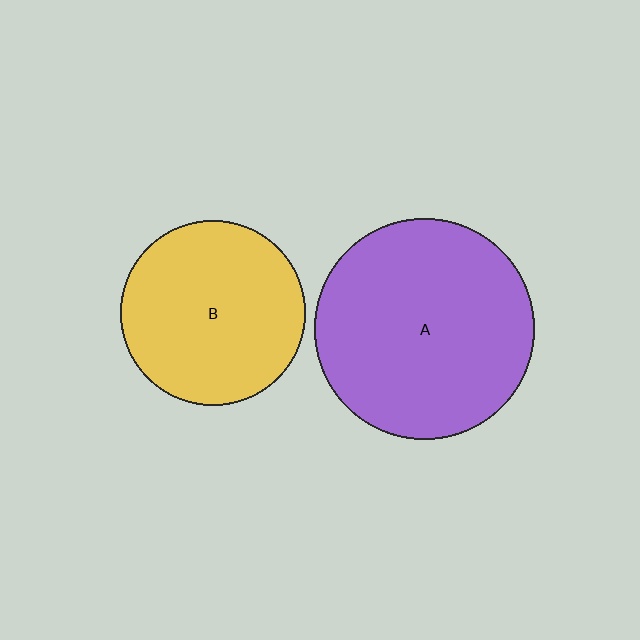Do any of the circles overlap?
No, none of the circles overlap.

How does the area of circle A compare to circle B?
Approximately 1.4 times.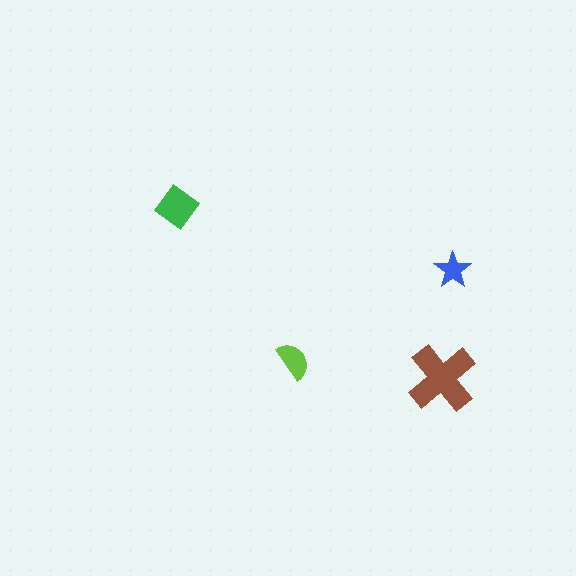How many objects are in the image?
There are 4 objects in the image.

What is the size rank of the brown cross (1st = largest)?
1st.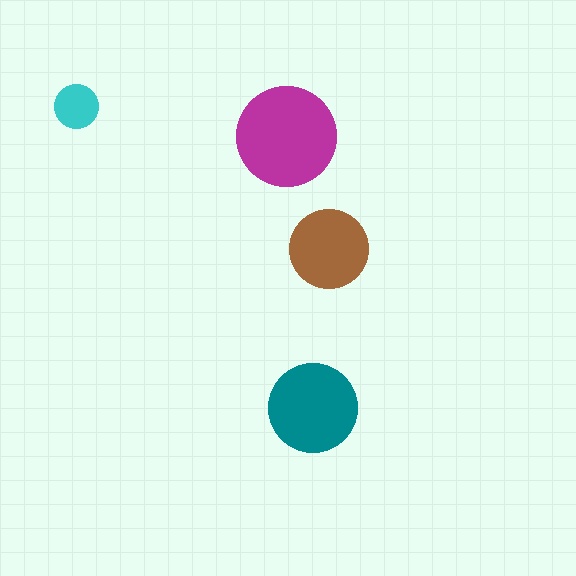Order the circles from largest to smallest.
the magenta one, the teal one, the brown one, the cyan one.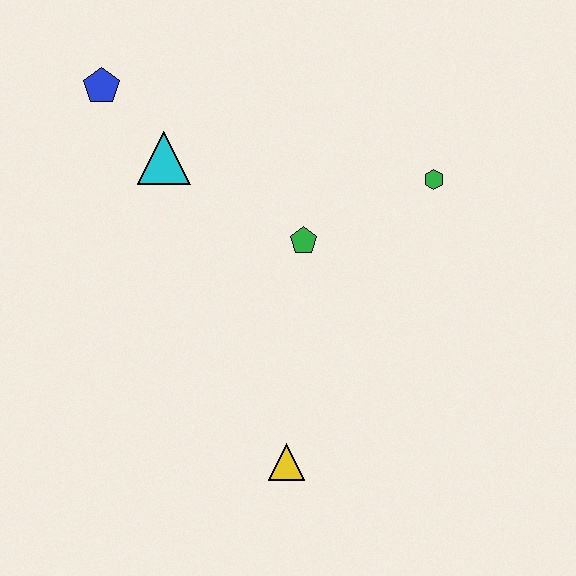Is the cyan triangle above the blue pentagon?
No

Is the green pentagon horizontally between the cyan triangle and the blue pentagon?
No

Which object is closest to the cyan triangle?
The blue pentagon is closest to the cyan triangle.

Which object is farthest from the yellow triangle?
The blue pentagon is farthest from the yellow triangle.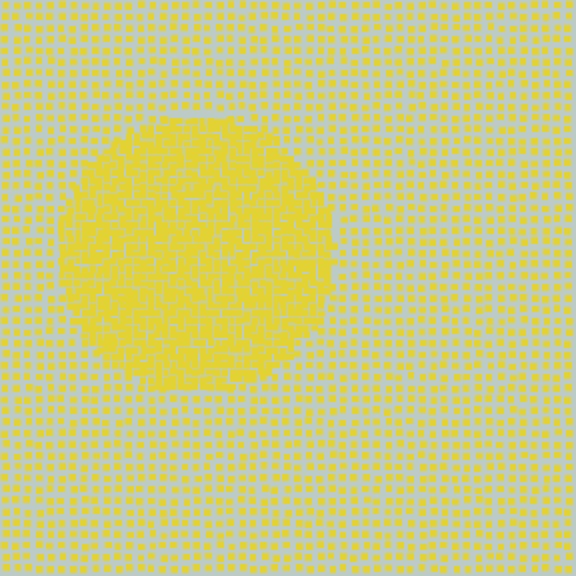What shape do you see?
I see a circle.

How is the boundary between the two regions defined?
The boundary is defined by a change in element density (approximately 2.3x ratio). All elements are the same color, size, and shape.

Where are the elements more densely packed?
The elements are more densely packed inside the circle boundary.